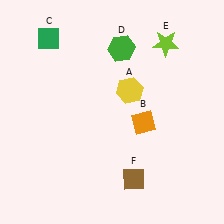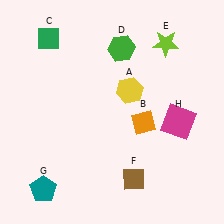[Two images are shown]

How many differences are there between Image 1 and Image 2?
There are 2 differences between the two images.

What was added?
A teal pentagon (G), a magenta square (H) were added in Image 2.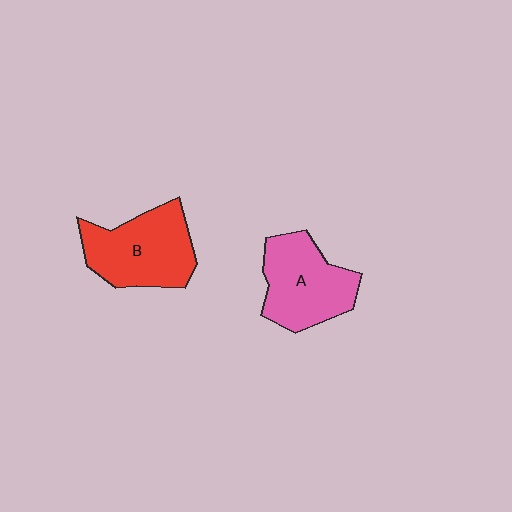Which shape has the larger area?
Shape B (red).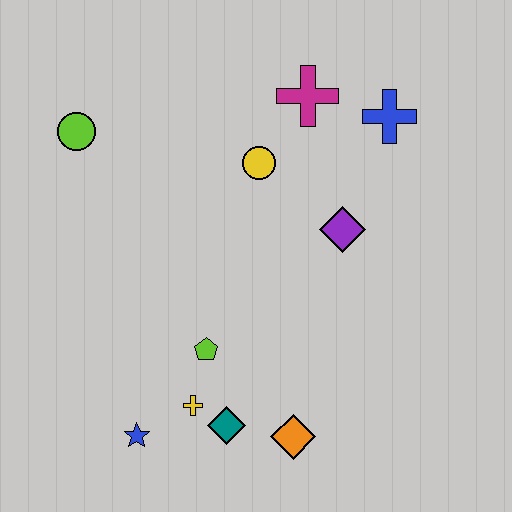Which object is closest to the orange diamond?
The teal diamond is closest to the orange diamond.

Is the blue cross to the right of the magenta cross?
Yes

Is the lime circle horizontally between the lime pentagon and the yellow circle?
No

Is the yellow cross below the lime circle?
Yes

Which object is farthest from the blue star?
The blue cross is farthest from the blue star.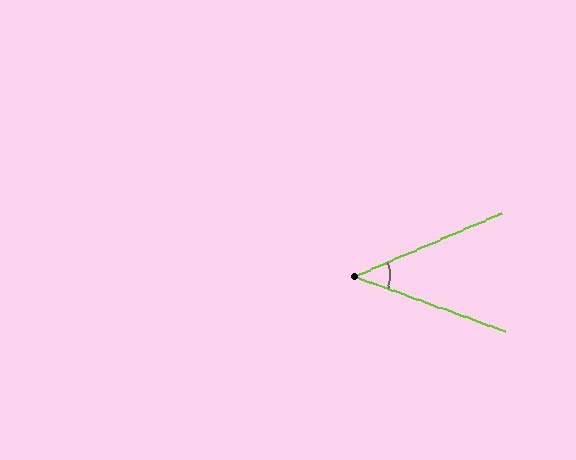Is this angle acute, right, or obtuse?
It is acute.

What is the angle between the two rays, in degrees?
Approximately 43 degrees.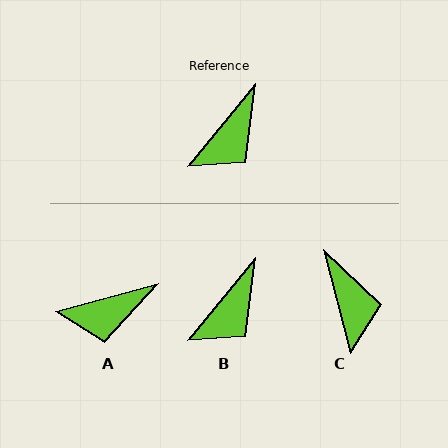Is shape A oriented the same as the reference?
No, it is off by about 36 degrees.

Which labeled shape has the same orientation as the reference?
B.